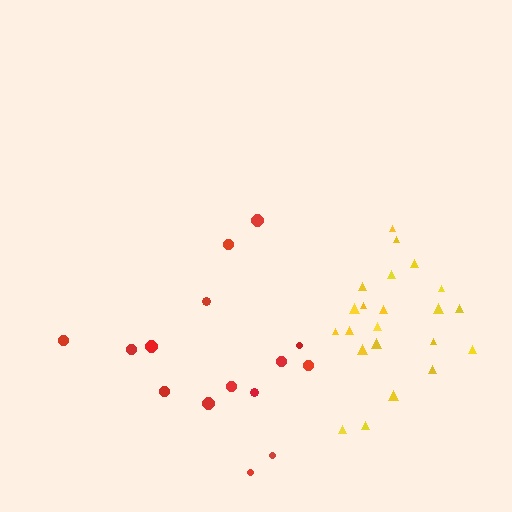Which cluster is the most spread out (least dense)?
Red.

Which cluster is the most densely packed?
Yellow.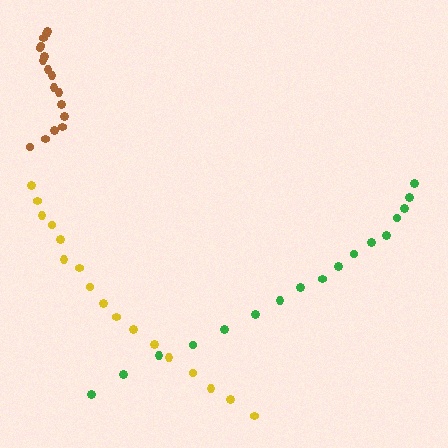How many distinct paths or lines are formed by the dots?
There are 3 distinct paths.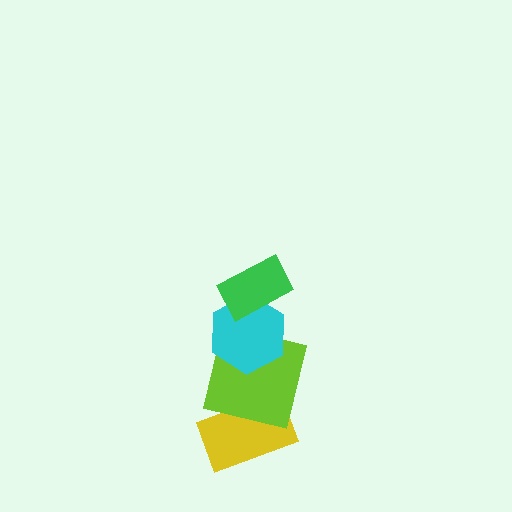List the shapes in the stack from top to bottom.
From top to bottom: the green rectangle, the cyan hexagon, the lime square, the yellow rectangle.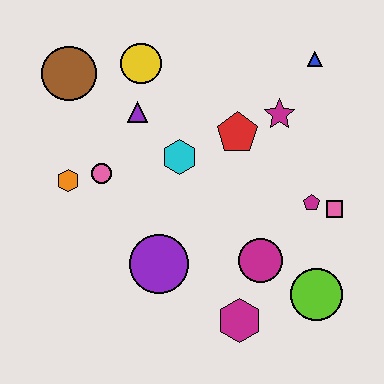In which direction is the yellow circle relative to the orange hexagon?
The yellow circle is above the orange hexagon.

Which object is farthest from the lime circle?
The brown circle is farthest from the lime circle.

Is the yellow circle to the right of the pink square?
No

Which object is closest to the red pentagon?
The magenta star is closest to the red pentagon.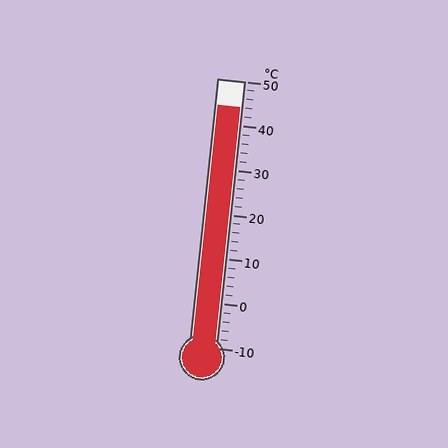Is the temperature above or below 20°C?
The temperature is above 20°C.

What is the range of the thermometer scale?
The thermometer scale ranges from -10°C to 50°C.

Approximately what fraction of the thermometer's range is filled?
The thermometer is filled to approximately 90% of its range.